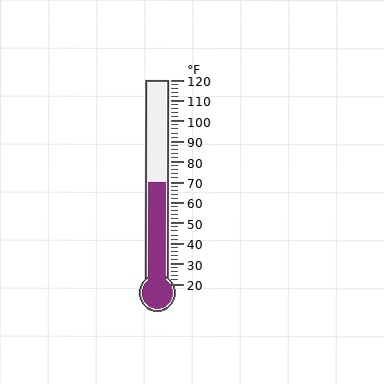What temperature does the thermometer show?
The thermometer shows approximately 70°F.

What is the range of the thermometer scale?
The thermometer scale ranges from 20°F to 120°F.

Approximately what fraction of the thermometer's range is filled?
The thermometer is filled to approximately 50% of its range.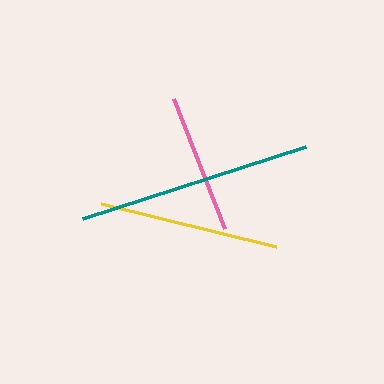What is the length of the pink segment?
The pink segment is approximately 140 pixels long.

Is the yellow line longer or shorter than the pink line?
The yellow line is longer than the pink line.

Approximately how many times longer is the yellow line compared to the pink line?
The yellow line is approximately 1.3 times the length of the pink line.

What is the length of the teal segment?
The teal segment is approximately 235 pixels long.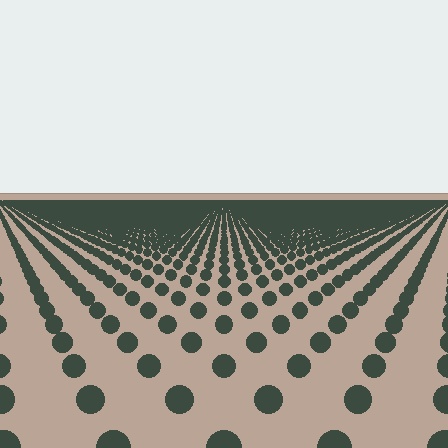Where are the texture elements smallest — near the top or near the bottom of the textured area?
Near the top.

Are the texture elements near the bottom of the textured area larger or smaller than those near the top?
Larger. Near the bottom, elements are closer to the viewer and appear at a bigger on-screen size.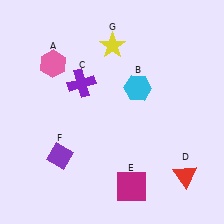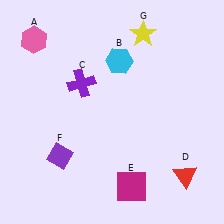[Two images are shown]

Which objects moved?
The objects that moved are: the pink hexagon (A), the cyan hexagon (B), the yellow star (G).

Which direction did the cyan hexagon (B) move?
The cyan hexagon (B) moved up.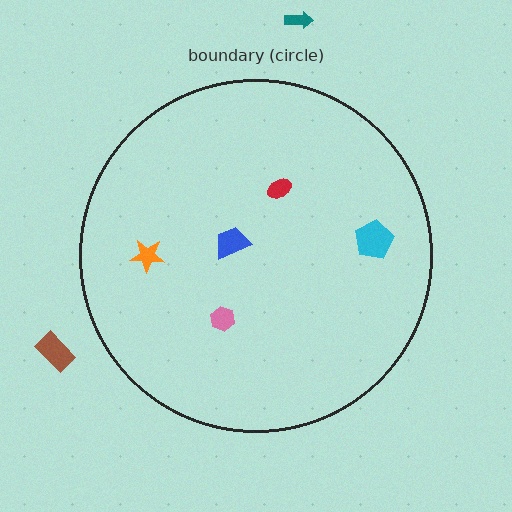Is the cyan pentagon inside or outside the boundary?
Inside.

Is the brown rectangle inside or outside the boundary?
Outside.